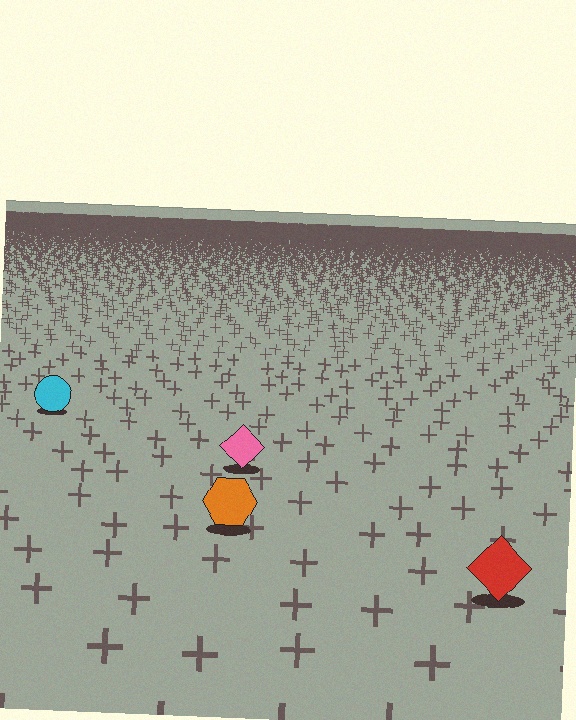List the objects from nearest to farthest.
From nearest to farthest: the red diamond, the orange hexagon, the pink diamond, the cyan circle.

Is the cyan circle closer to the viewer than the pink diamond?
No. The pink diamond is closer — you can tell from the texture gradient: the ground texture is coarser near it.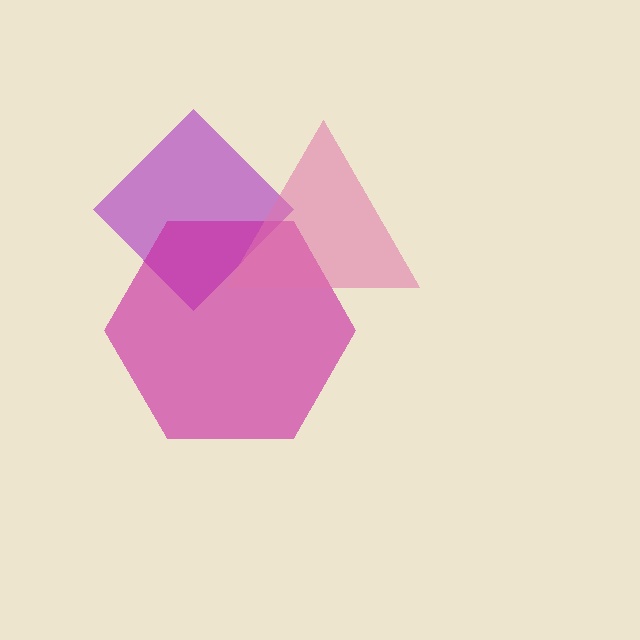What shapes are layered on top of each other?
The layered shapes are: a purple diamond, a magenta hexagon, a pink triangle.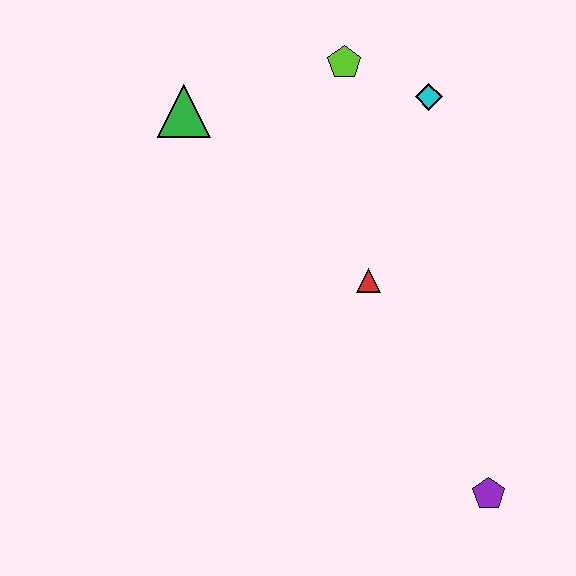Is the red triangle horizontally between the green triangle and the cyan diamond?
Yes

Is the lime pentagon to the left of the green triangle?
No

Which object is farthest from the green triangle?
The purple pentagon is farthest from the green triangle.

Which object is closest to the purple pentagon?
The red triangle is closest to the purple pentagon.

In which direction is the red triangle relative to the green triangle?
The red triangle is to the right of the green triangle.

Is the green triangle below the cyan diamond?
Yes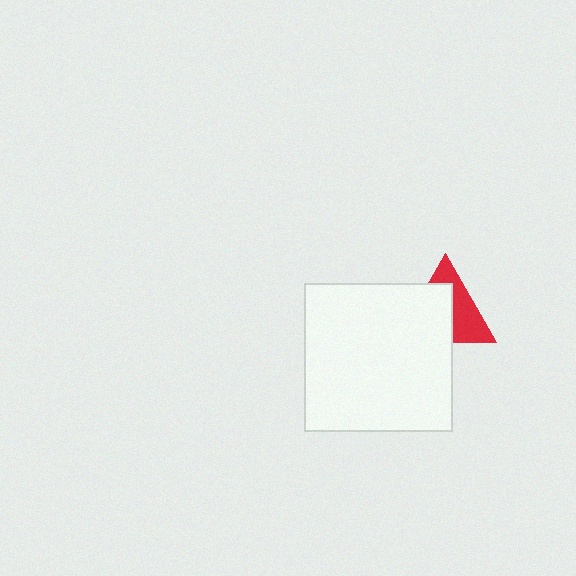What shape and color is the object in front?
The object in front is a white square.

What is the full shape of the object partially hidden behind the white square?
The partially hidden object is a red triangle.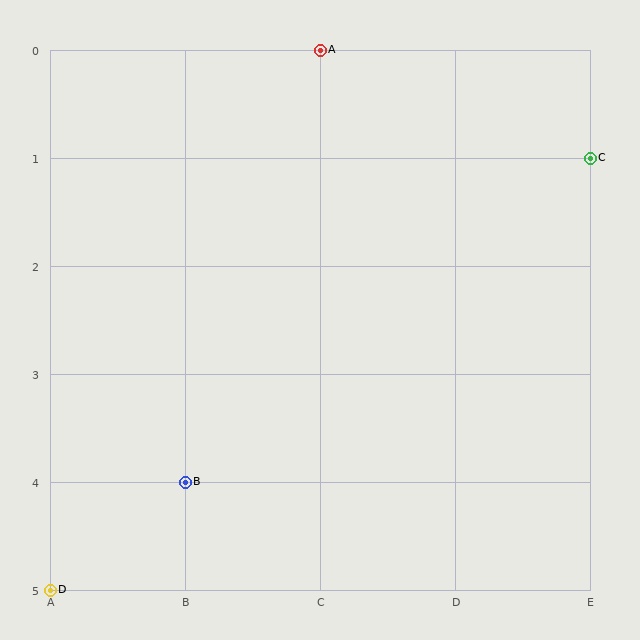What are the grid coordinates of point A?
Point A is at grid coordinates (C, 0).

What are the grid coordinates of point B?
Point B is at grid coordinates (B, 4).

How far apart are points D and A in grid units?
Points D and A are 2 columns and 5 rows apart (about 5.4 grid units diagonally).